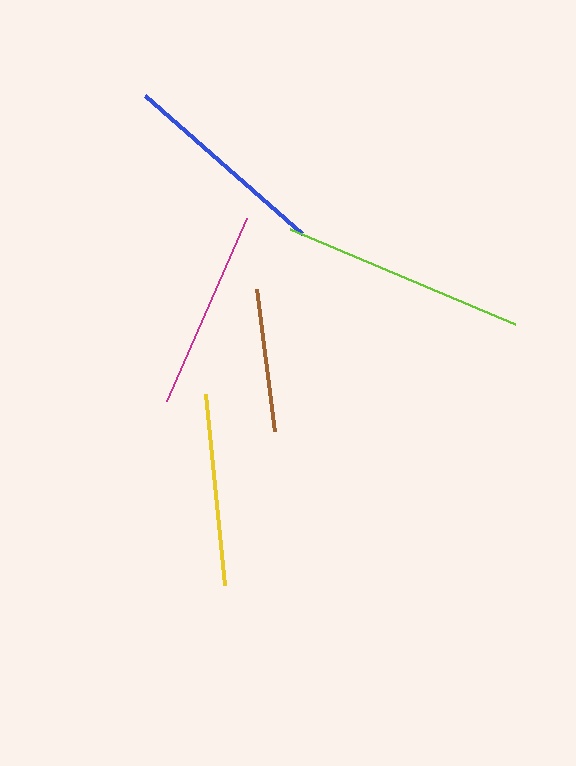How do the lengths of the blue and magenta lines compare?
The blue and magenta lines are approximately the same length.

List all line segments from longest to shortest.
From longest to shortest: lime, blue, magenta, yellow, brown.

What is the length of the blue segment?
The blue segment is approximately 209 pixels long.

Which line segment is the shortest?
The brown line is the shortest at approximately 144 pixels.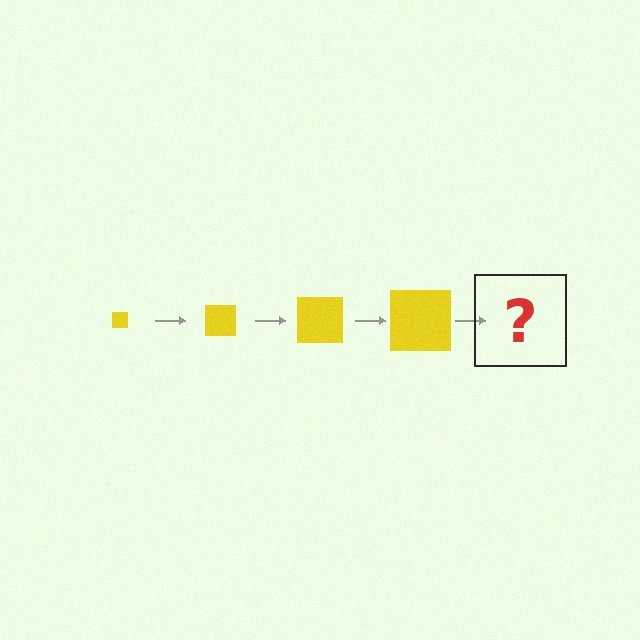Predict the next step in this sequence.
The next step is a yellow square, larger than the previous one.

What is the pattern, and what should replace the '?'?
The pattern is that the square gets progressively larger each step. The '?' should be a yellow square, larger than the previous one.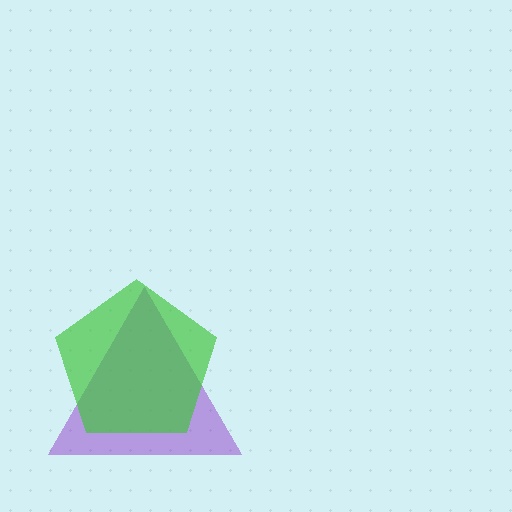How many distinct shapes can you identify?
There are 2 distinct shapes: a purple triangle, a green pentagon.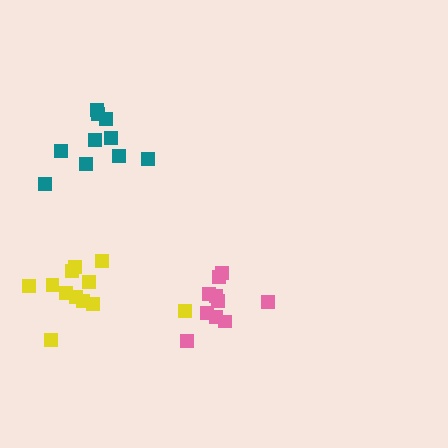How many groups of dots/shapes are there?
There are 3 groups.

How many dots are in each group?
Group 1: 10 dots, Group 2: 12 dots, Group 3: 10 dots (32 total).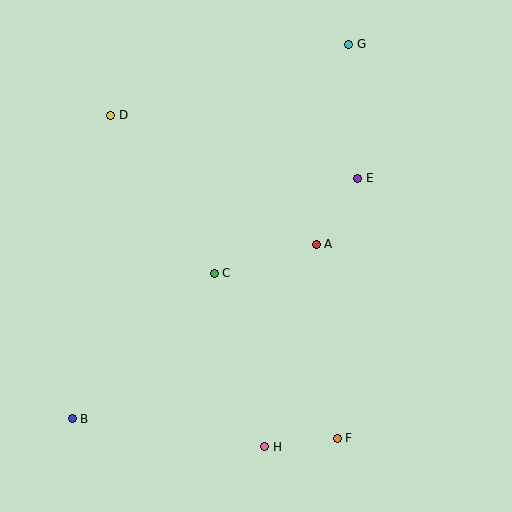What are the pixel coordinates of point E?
Point E is at (358, 178).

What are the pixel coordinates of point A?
Point A is at (316, 244).